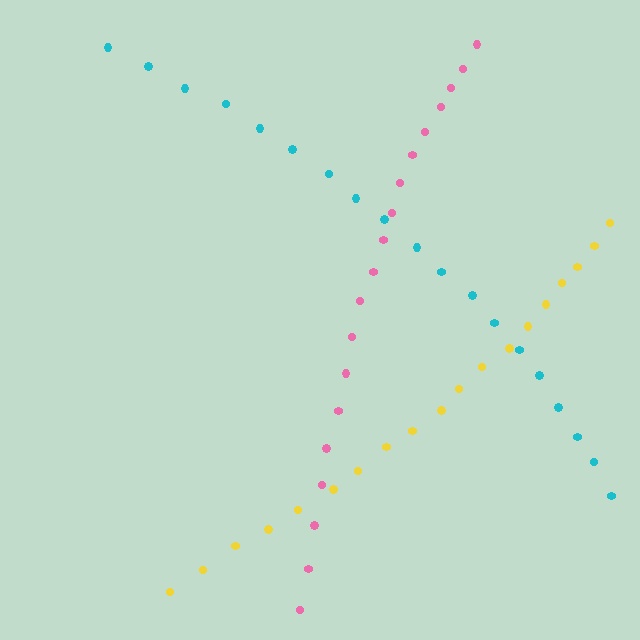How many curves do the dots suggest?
There are 3 distinct paths.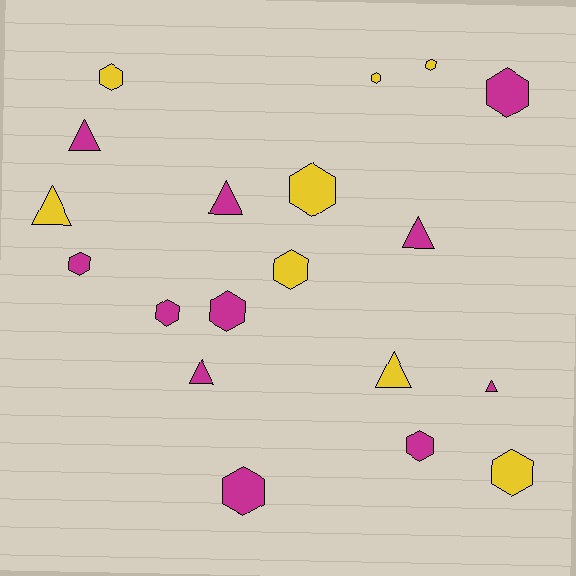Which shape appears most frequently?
Hexagon, with 12 objects.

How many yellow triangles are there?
There are 2 yellow triangles.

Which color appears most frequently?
Magenta, with 11 objects.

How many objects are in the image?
There are 19 objects.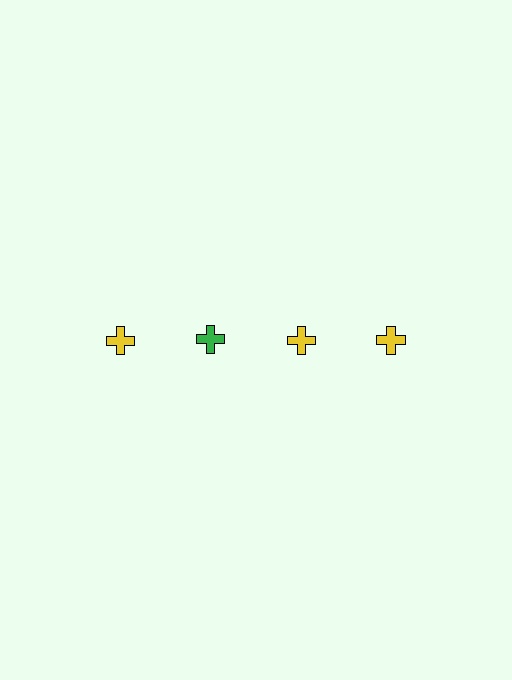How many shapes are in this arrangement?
There are 4 shapes arranged in a grid pattern.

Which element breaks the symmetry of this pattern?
The green cross in the top row, second from left column breaks the symmetry. All other shapes are yellow crosses.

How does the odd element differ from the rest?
It has a different color: green instead of yellow.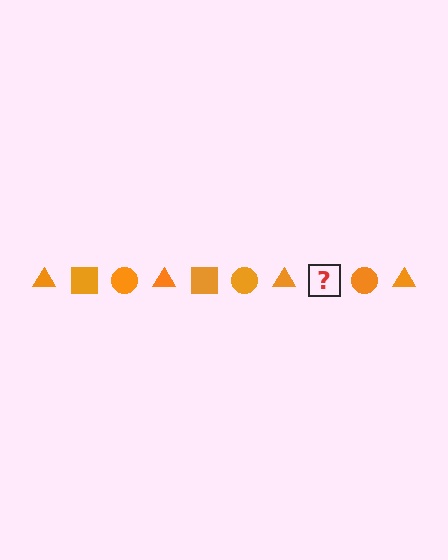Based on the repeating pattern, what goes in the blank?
The blank should be an orange square.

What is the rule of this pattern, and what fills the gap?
The rule is that the pattern cycles through triangle, square, circle shapes in orange. The gap should be filled with an orange square.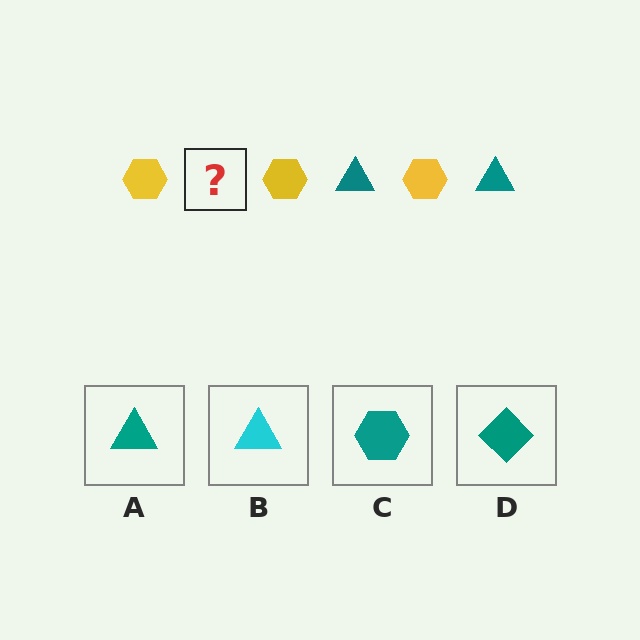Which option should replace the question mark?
Option A.